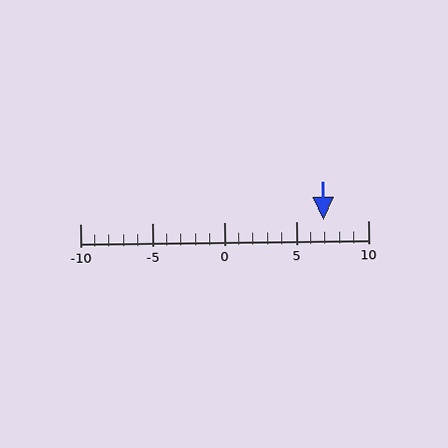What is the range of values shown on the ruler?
The ruler shows values from -10 to 10.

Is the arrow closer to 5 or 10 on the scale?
The arrow is closer to 5.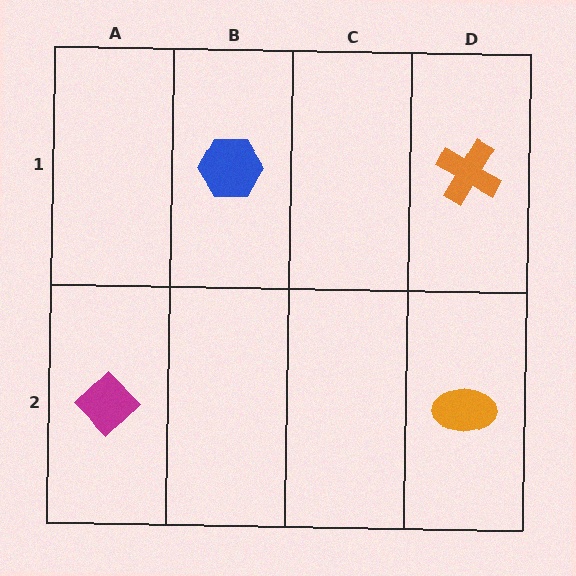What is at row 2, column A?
A magenta diamond.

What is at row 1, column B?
A blue hexagon.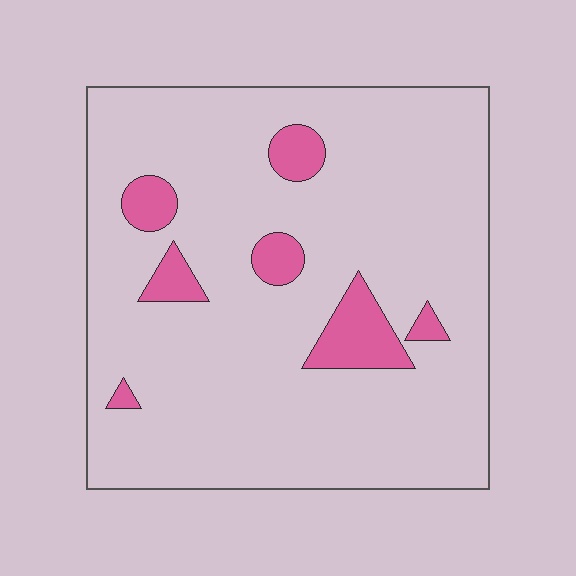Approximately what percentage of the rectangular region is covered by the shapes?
Approximately 10%.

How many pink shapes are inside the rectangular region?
7.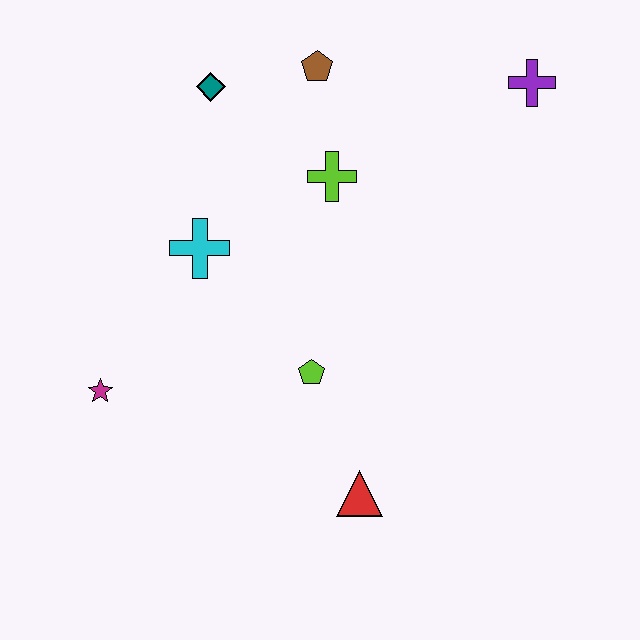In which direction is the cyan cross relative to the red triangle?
The cyan cross is above the red triangle.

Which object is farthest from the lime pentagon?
The purple cross is farthest from the lime pentagon.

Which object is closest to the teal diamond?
The brown pentagon is closest to the teal diamond.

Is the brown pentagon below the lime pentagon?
No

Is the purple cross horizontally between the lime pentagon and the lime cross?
No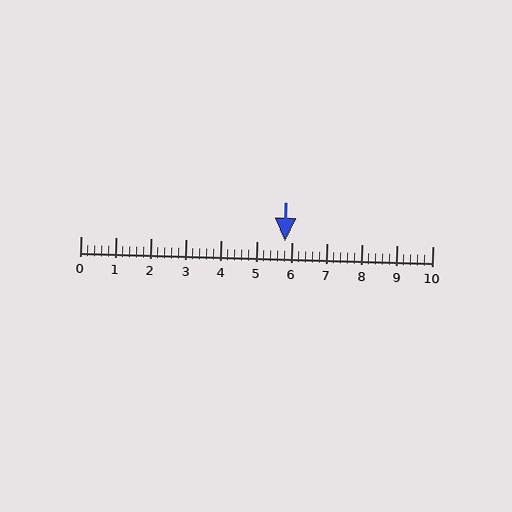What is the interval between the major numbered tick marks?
The major tick marks are spaced 1 units apart.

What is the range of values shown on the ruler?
The ruler shows values from 0 to 10.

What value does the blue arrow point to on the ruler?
The blue arrow points to approximately 5.8.